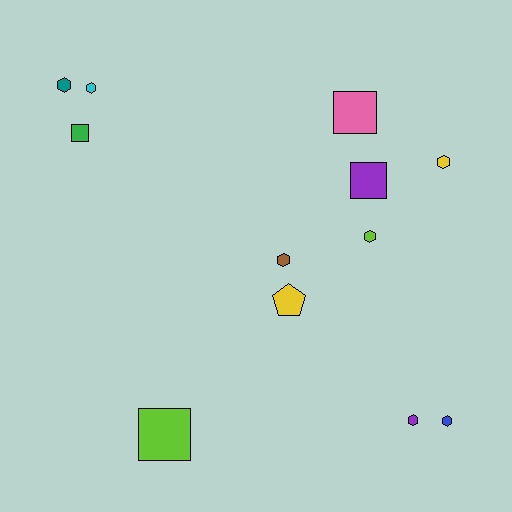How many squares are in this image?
There are 4 squares.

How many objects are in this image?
There are 12 objects.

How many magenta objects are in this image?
There are no magenta objects.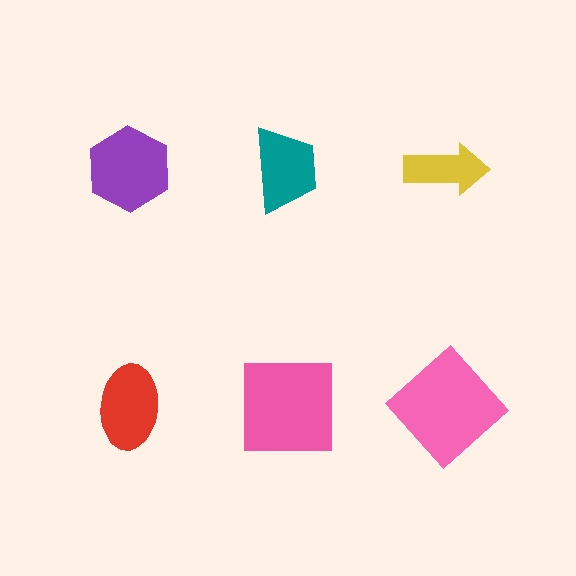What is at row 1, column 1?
A purple hexagon.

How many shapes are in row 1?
3 shapes.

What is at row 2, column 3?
A pink diamond.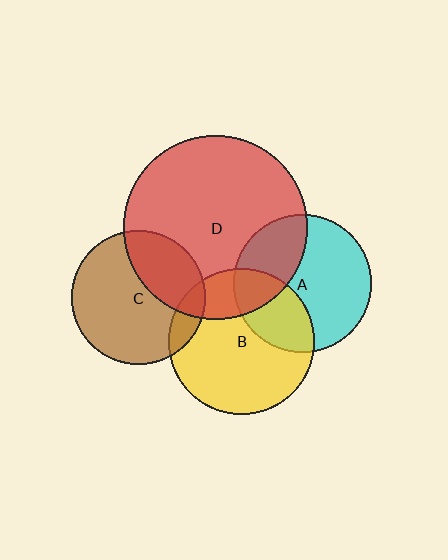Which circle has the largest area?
Circle D (red).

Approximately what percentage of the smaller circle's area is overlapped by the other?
Approximately 10%.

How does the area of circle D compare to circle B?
Approximately 1.6 times.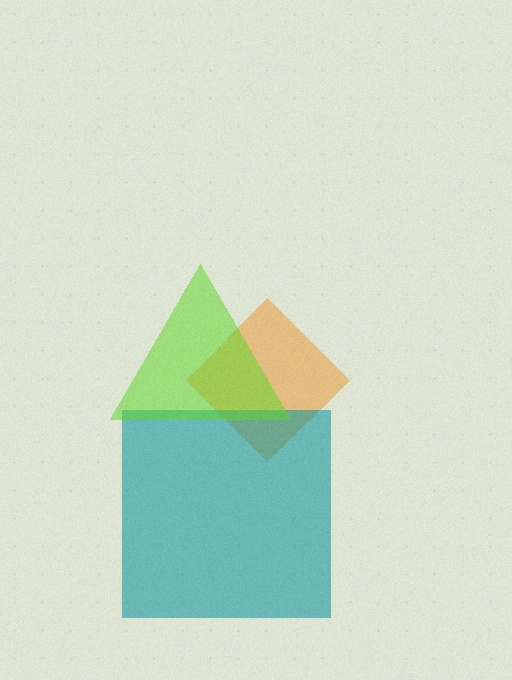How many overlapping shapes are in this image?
There are 3 overlapping shapes in the image.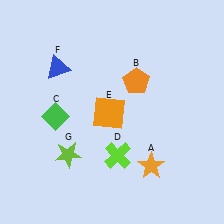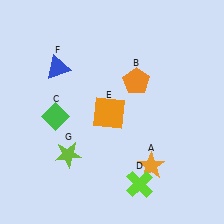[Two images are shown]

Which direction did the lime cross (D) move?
The lime cross (D) moved down.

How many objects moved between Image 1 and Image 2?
1 object moved between the two images.